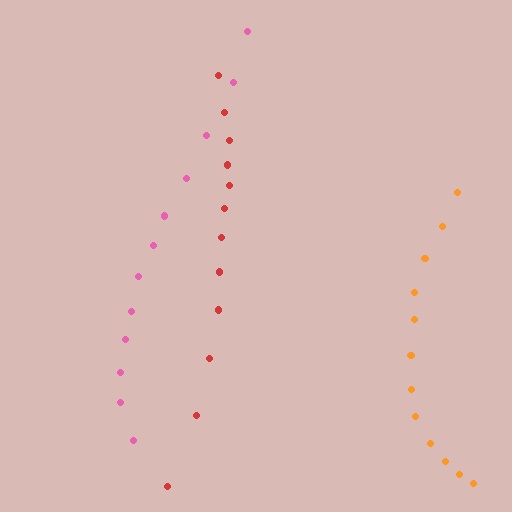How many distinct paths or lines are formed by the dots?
There are 3 distinct paths.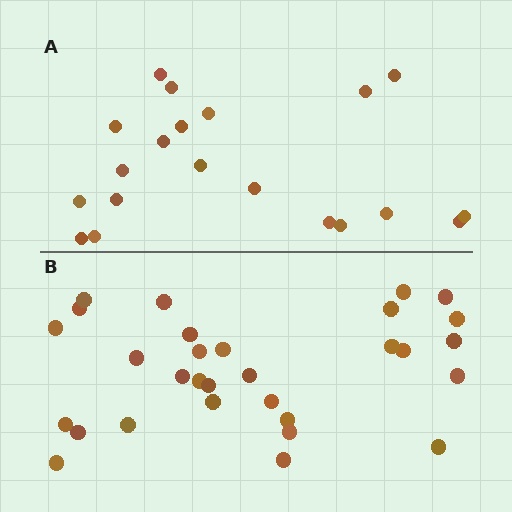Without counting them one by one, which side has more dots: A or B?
Region B (the bottom region) has more dots.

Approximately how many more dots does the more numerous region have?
Region B has roughly 10 or so more dots than region A.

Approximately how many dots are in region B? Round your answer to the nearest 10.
About 30 dots.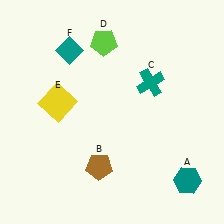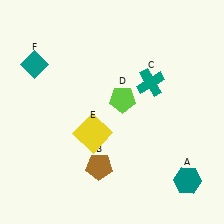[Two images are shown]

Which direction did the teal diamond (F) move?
The teal diamond (F) moved left.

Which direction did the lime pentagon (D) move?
The lime pentagon (D) moved down.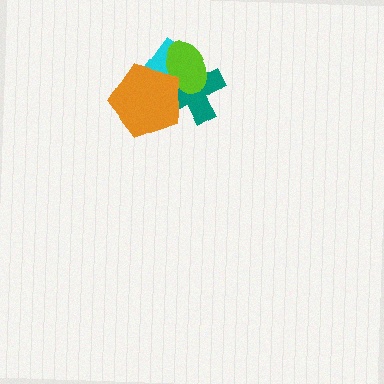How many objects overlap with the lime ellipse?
3 objects overlap with the lime ellipse.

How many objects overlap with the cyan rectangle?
3 objects overlap with the cyan rectangle.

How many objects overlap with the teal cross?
3 objects overlap with the teal cross.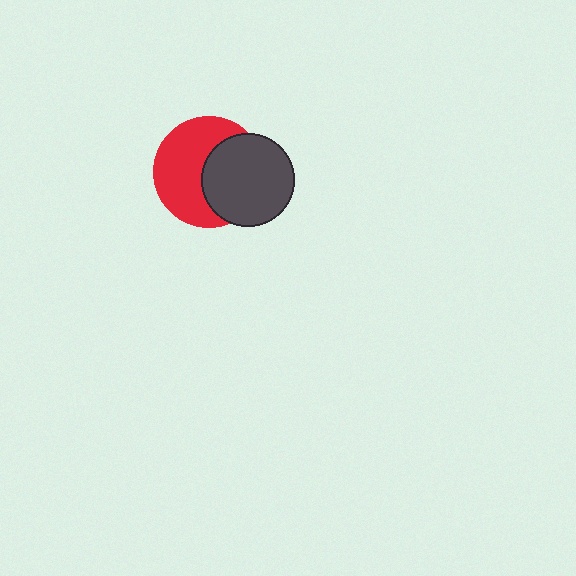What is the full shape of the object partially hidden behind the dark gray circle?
The partially hidden object is a red circle.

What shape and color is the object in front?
The object in front is a dark gray circle.